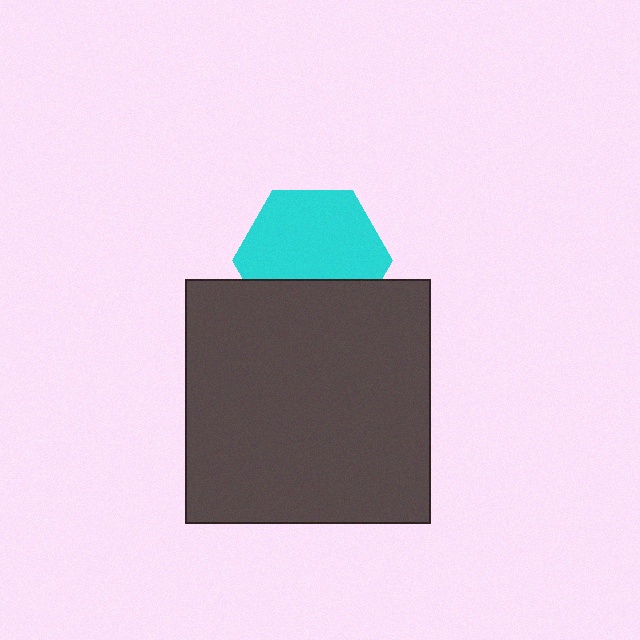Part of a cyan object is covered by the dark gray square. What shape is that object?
It is a hexagon.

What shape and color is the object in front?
The object in front is a dark gray square.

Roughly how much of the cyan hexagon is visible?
Most of it is visible (roughly 67%).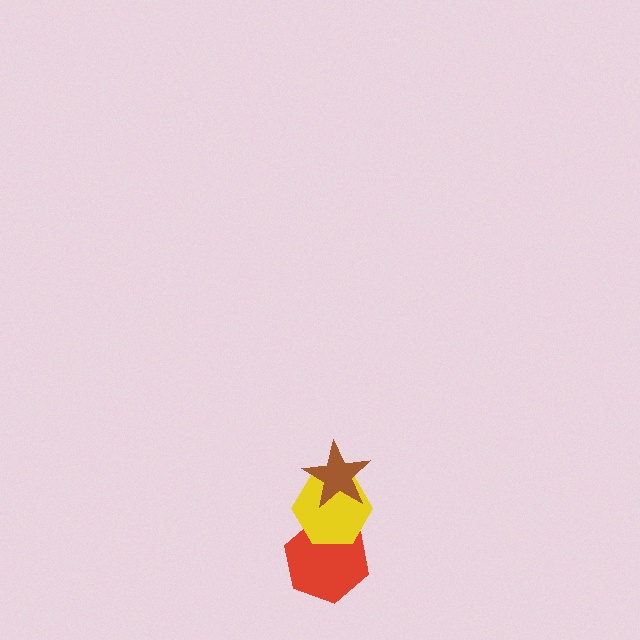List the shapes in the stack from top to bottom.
From top to bottom: the brown star, the yellow hexagon, the red hexagon.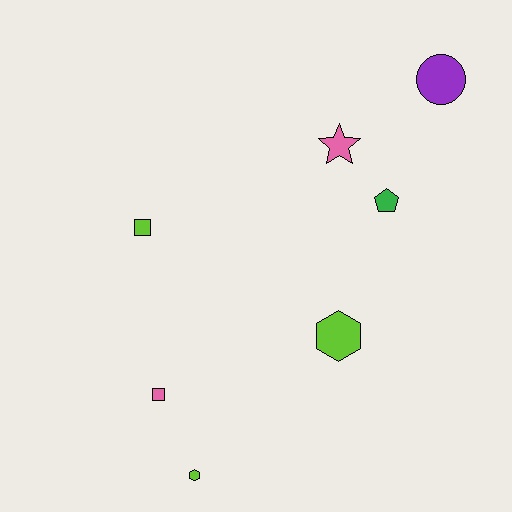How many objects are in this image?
There are 7 objects.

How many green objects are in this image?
There is 1 green object.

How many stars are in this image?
There is 1 star.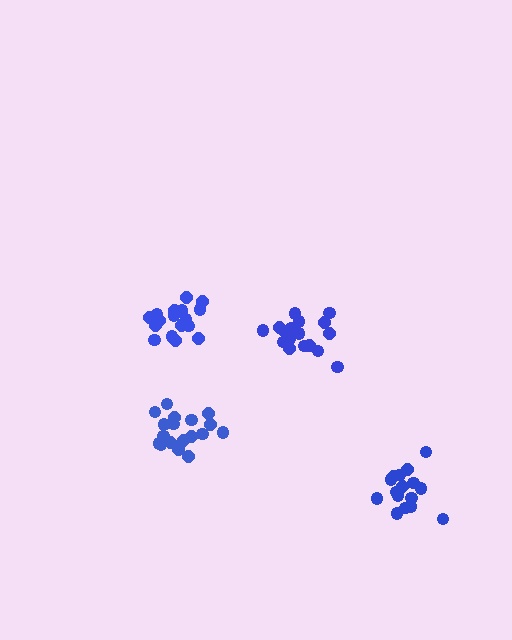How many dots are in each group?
Group 1: 16 dots, Group 2: 18 dots, Group 3: 17 dots, Group 4: 18 dots (69 total).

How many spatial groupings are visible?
There are 4 spatial groupings.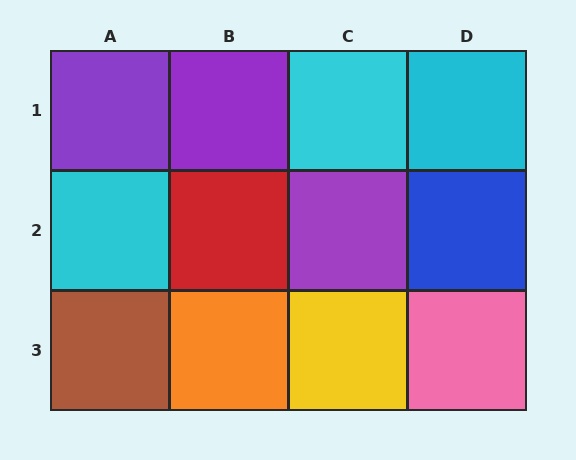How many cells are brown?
1 cell is brown.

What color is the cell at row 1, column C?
Cyan.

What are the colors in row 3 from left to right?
Brown, orange, yellow, pink.